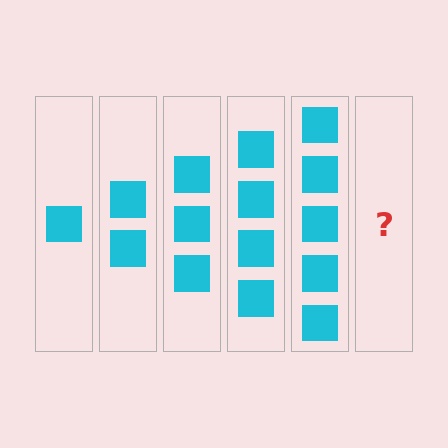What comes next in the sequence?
The next element should be 6 squares.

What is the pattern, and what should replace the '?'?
The pattern is that each step adds one more square. The '?' should be 6 squares.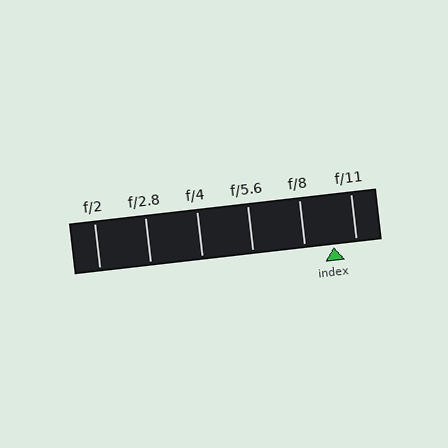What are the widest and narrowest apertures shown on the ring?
The widest aperture shown is f/2 and the narrowest is f/11.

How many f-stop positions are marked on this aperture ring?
There are 6 f-stop positions marked.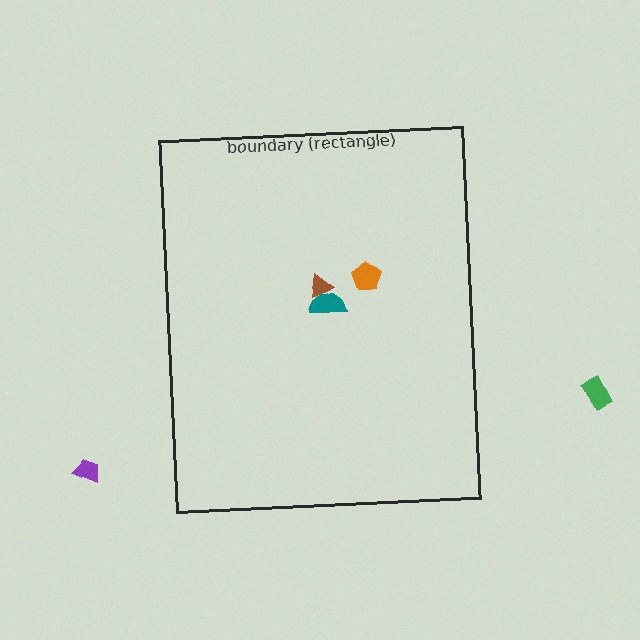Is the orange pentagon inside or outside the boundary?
Inside.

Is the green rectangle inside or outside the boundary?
Outside.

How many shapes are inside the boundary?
3 inside, 2 outside.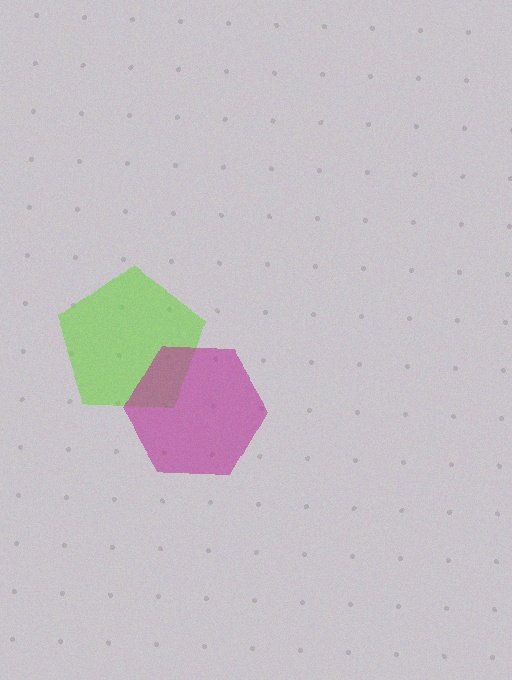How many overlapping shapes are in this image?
There are 2 overlapping shapes in the image.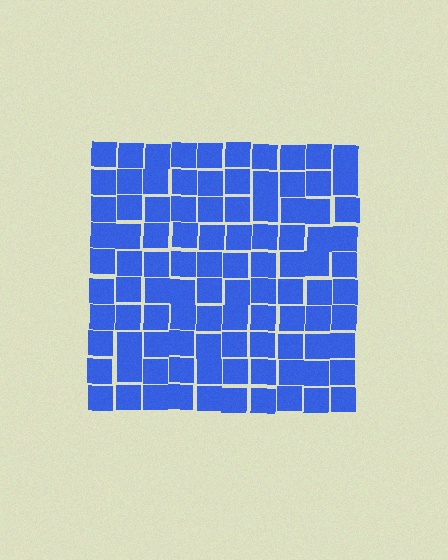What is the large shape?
The large shape is a square.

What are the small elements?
The small elements are squares.